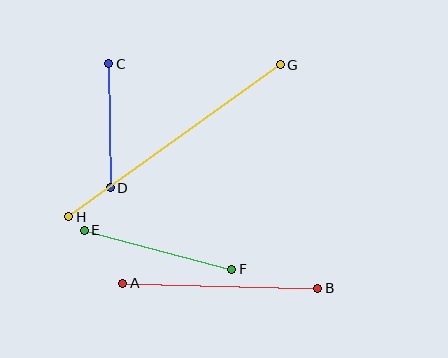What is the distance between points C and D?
The distance is approximately 124 pixels.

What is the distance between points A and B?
The distance is approximately 195 pixels.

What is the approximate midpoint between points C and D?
The midpoint is at approximately (110, 126) pixels.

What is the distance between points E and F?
The distance is approximately 152 pixels.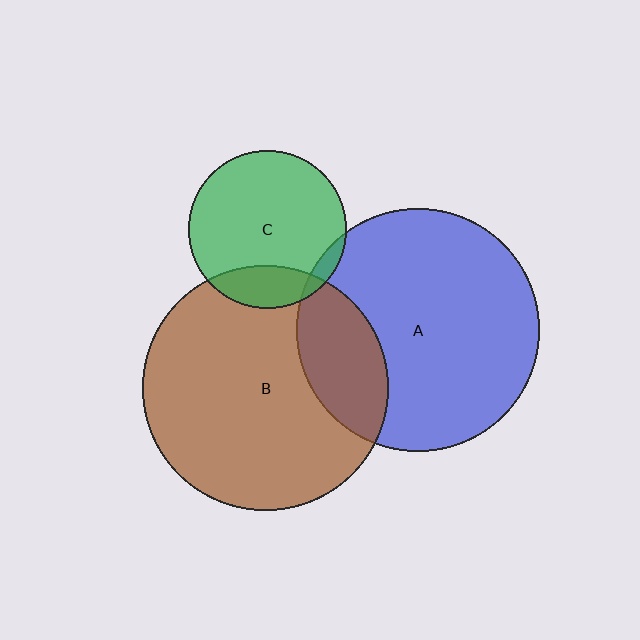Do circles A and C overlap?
Yes.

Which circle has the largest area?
Circle B (brown).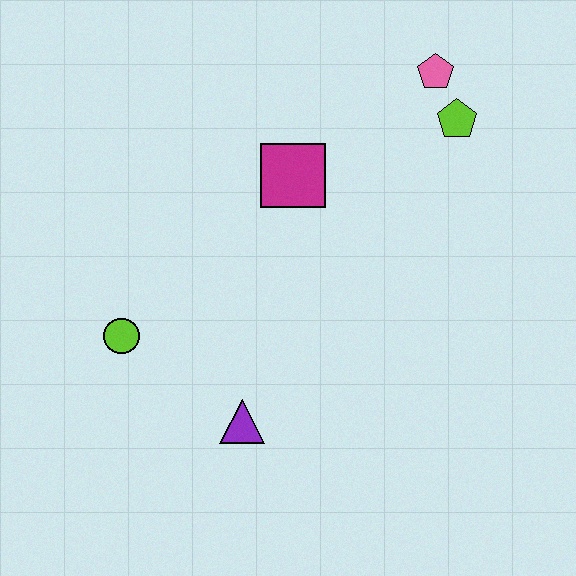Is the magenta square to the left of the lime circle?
No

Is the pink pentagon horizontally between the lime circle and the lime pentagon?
Yes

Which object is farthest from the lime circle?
The pink pentagon is farthest from the lime circle.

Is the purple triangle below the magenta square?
Yes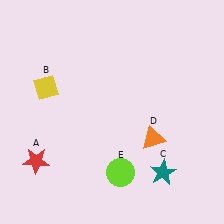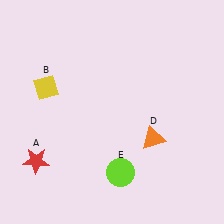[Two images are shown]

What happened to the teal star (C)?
The teal star (C) was removed in Image 2. It was in the bottom-right area of Image 1.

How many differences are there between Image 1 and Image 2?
There is 1 difference between the two images.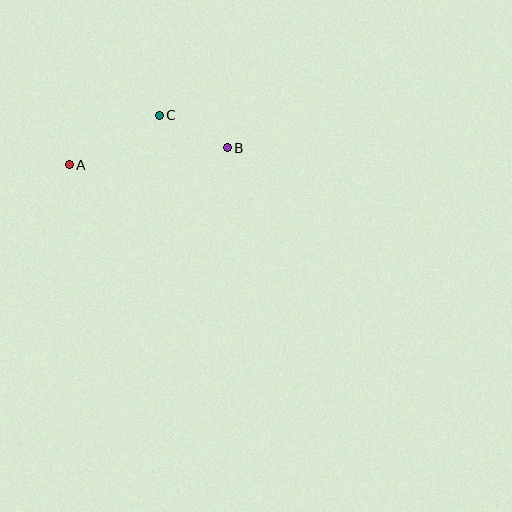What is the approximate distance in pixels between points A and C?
The distance between A and C is approximately 103 pixels.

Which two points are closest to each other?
Points B and C are closest to each other.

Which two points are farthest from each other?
Points A and B are farthest from each other.